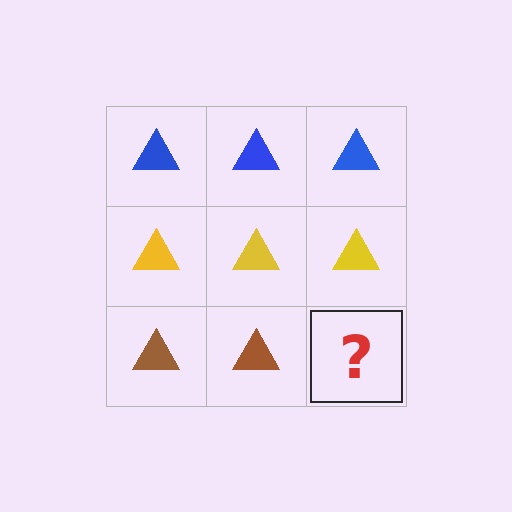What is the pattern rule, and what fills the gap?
The rule is that each row has a consistent color. The gap should be filled with a brown triangle.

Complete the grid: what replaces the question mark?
The question mark should be replaced with a brown triangle.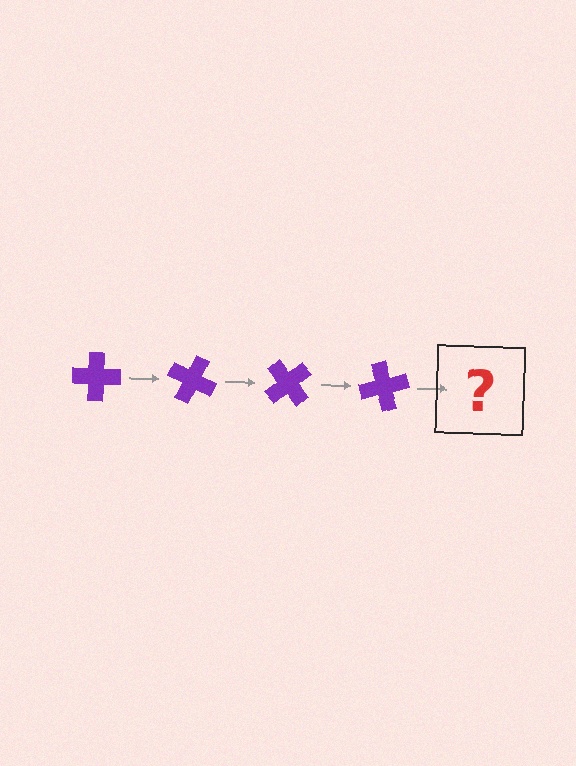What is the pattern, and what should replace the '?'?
The pattern is that the cross rotates 25 degrees each step. The '?' should be a purple cross rotated 100 degrees.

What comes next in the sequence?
The next element should be a purple cross rotated 100 degrees.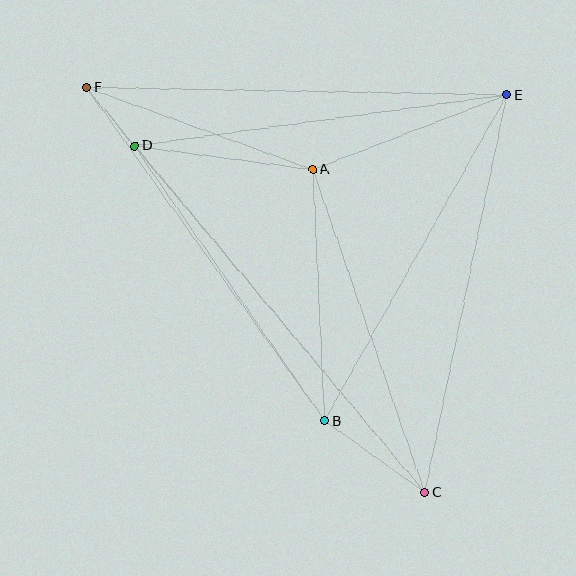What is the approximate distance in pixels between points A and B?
The distance between A and B is approximately 252 pixels.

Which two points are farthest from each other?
Points C and F are farthest from each other.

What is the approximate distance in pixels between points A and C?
The distance between A and C is approximately 342 pixels.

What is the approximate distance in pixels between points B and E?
The distance between B and E is approximately 374 pixels.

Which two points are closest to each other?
Points D and F are closest to each other.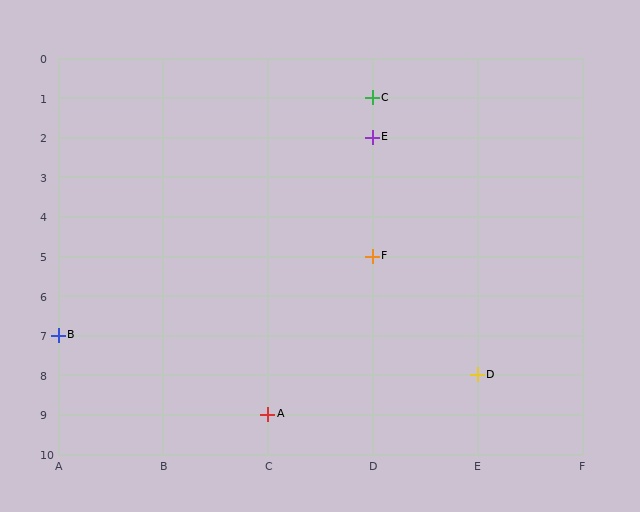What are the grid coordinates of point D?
Point D is at grid coordinates (E, 8).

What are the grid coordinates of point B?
Point B is at grid coordinates (A, 7).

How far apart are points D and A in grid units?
Points D and A are 2 columns and 1 row apart (about 2.2 grid units diagonally).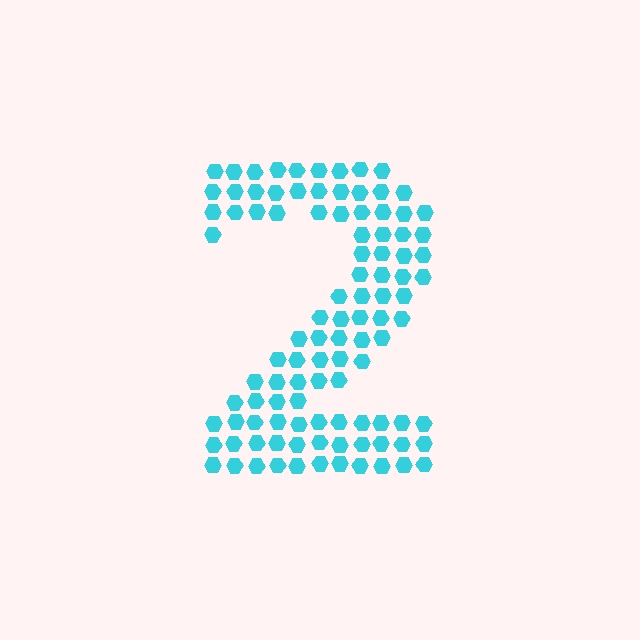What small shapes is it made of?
It is made of small hexagons.